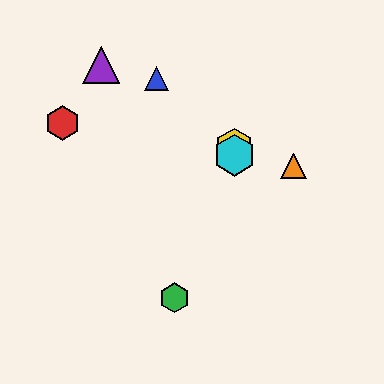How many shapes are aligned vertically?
2 shapes (the yellow hexagon, the cyan hexagon) are aligned vertically.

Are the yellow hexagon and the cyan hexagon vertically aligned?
Yes, both are at x≈234.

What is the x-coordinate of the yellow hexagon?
The yellow hexagon is at x≈234.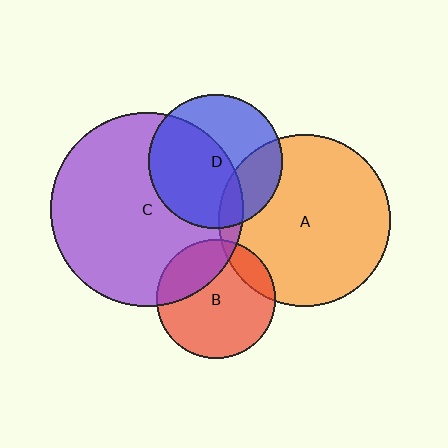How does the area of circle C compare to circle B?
Approximately 2.7 times.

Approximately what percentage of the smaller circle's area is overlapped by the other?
Approximately 25%.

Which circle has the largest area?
Circle C (purple).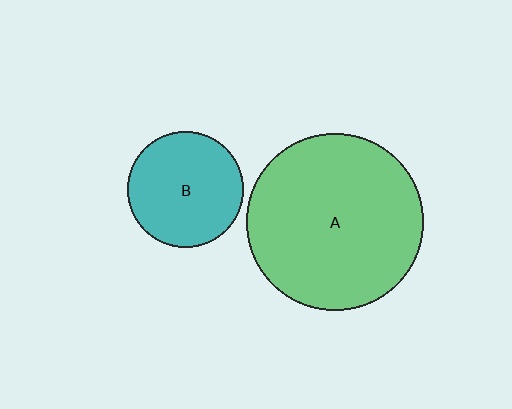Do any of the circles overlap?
No, none of the circles overlap.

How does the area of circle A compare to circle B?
Approximately 2.3 times.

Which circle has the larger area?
Circle A (green).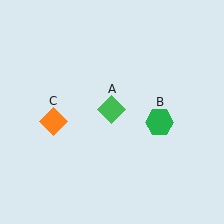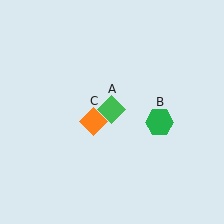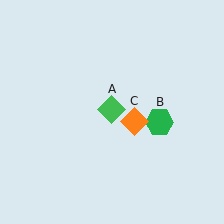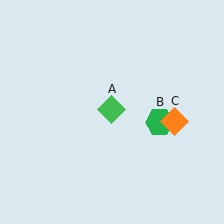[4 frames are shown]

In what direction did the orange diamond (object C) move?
The orange diamond (object C) moved right.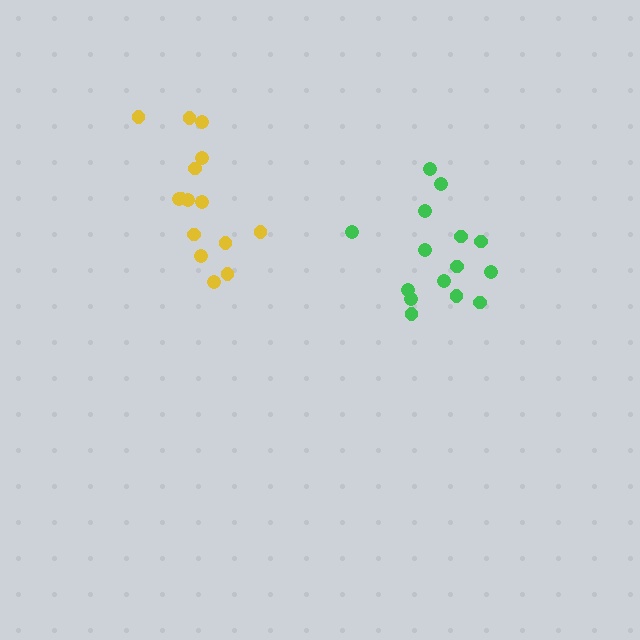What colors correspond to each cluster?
The clusters are colored: green, yellow.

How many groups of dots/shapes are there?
There are 2 groups.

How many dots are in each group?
Group 1: 15 dots, Group 2: 15 dots (30 total).